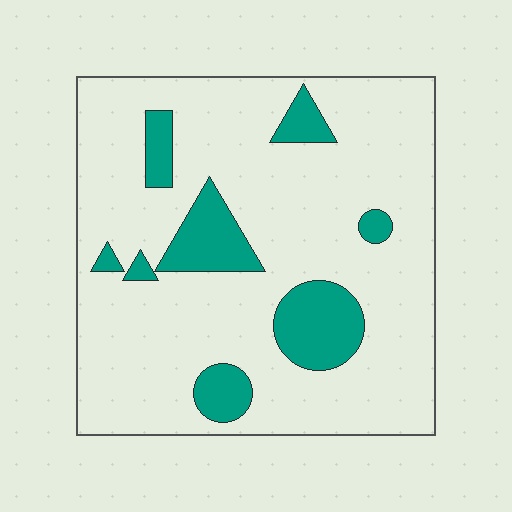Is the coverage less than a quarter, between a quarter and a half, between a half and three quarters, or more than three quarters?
Less than a quarter.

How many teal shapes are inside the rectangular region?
8.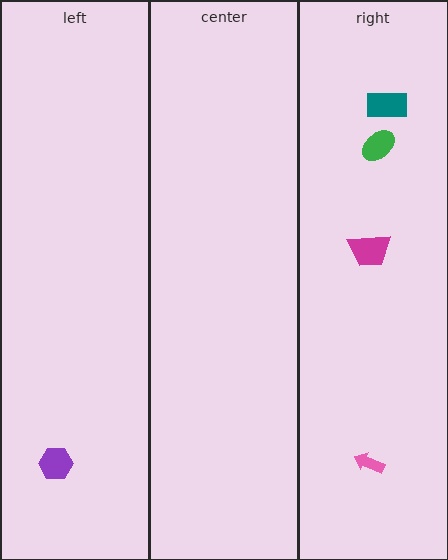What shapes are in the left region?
The purple hexagon.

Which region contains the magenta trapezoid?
The right region.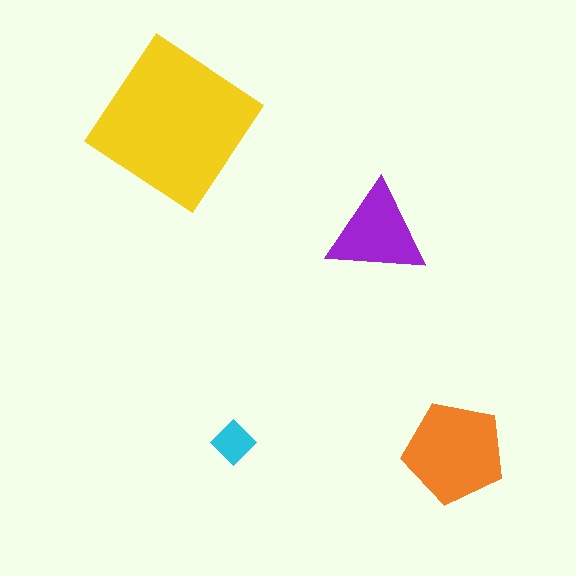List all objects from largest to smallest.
The yellow diamond, the orange pentagon, the purple triangle, the cyan diamond.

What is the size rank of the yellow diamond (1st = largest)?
1st.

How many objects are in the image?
There are 4 objects in the image.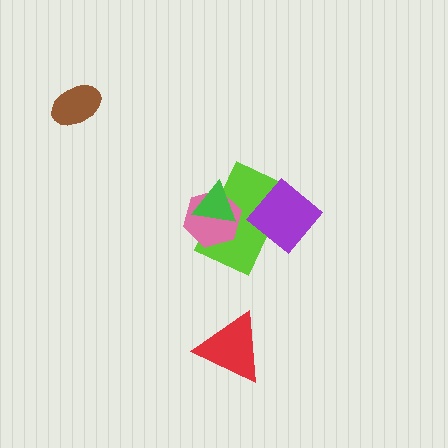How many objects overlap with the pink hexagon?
2 objects overlap with the pink hexagon.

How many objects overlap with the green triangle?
2 objects overlap with the green triangle.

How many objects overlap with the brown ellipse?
0 objects overlap with the brown ellipse.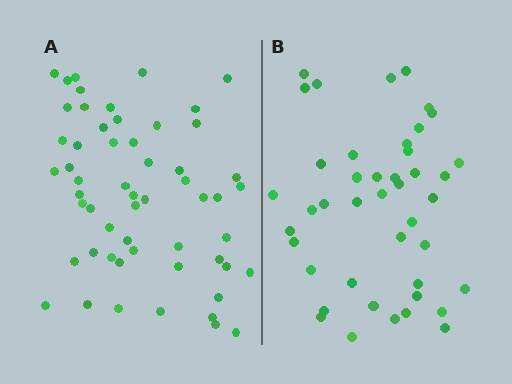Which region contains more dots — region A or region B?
Region A (the left region) has more dots.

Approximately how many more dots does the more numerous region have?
Region A has approximately 15 more dots than region B.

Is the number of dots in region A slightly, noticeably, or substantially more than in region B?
Region A has noticeably more, but not dramatically so. The ratio is roughly 1.3 to 1.